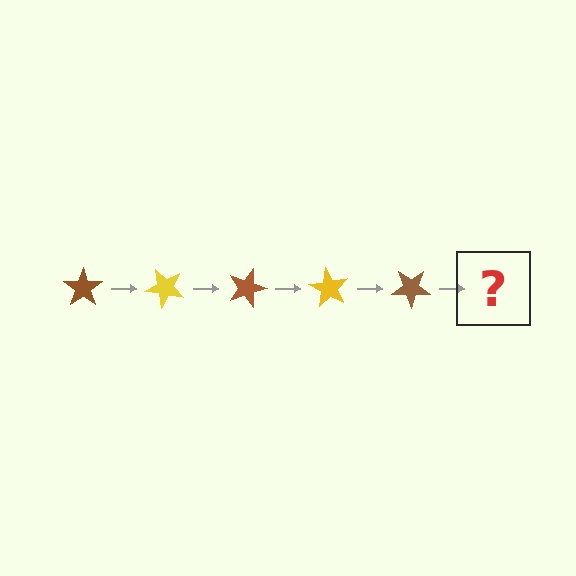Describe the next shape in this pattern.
It should be a yellow star, rotated 225 degrees from the start.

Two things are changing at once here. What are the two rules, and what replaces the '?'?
The two rules are that it rotates 45 degrees each step and the color cycles through brown and yellow. The '?' should be a yellow star, rotated 225 degrees from the start.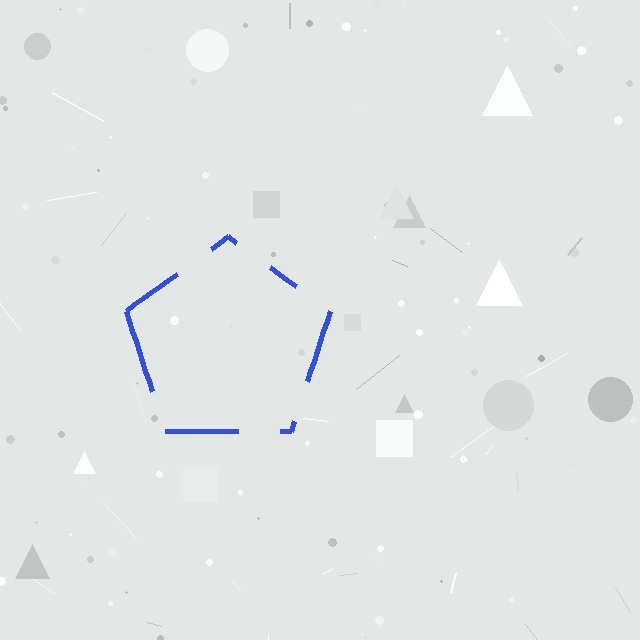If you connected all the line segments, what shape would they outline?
They would outline a pentagon.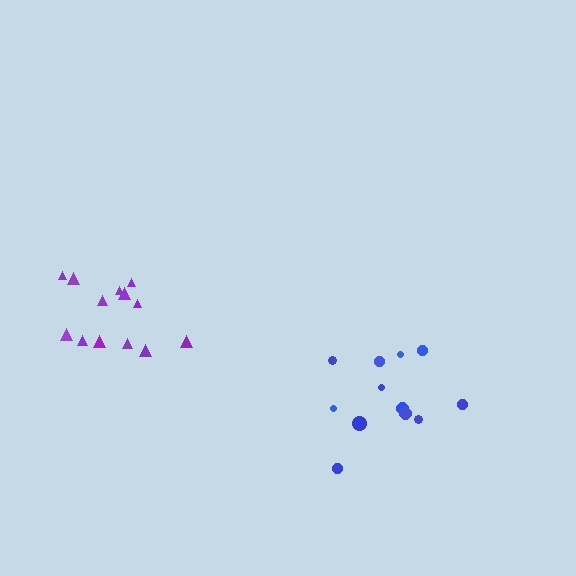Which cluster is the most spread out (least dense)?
Blue.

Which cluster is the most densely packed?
Purple.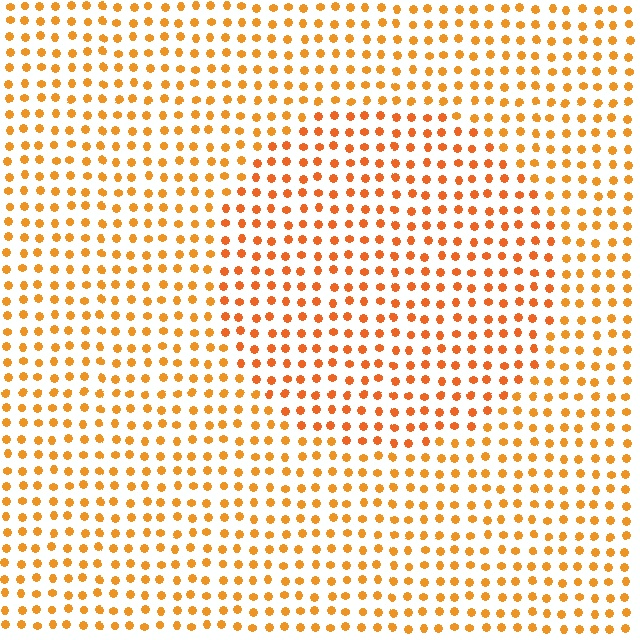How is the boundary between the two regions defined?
The boundary is defined purely by a slight shift in hue (about 14 degrees). Spacing, size, and orientation are identical on both sides.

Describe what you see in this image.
The image is filled with small orange elements in a uniform arrangement. A circle-shaped region is visible where the elements are tinted to a slightly different hue, forming a subtle color boundary.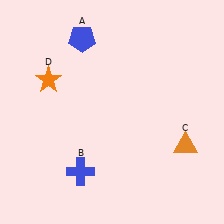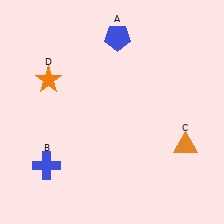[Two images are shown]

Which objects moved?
The objects that moved are: the blue pentagon (A), the blue cross (B).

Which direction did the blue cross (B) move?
The blue cross (B) moved left.